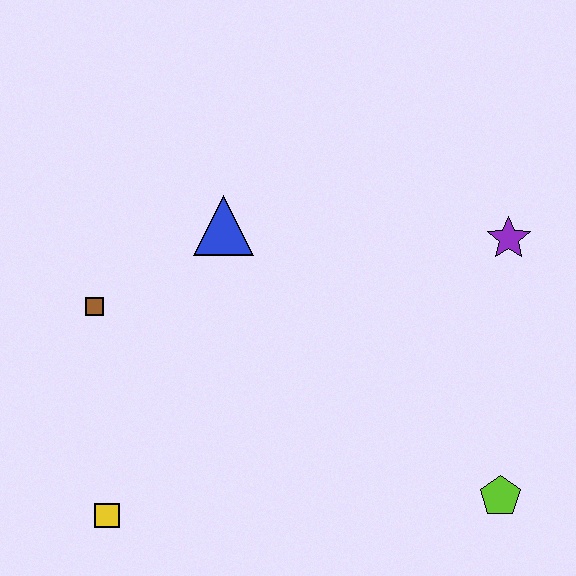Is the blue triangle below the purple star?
No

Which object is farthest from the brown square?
The lime pentagon is farthest from the brown square.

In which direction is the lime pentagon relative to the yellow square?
The lime pentagon is to the right of the yellow square.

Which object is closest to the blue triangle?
The brown square is closest to the blue triangle.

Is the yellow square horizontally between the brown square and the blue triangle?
Yes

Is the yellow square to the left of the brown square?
No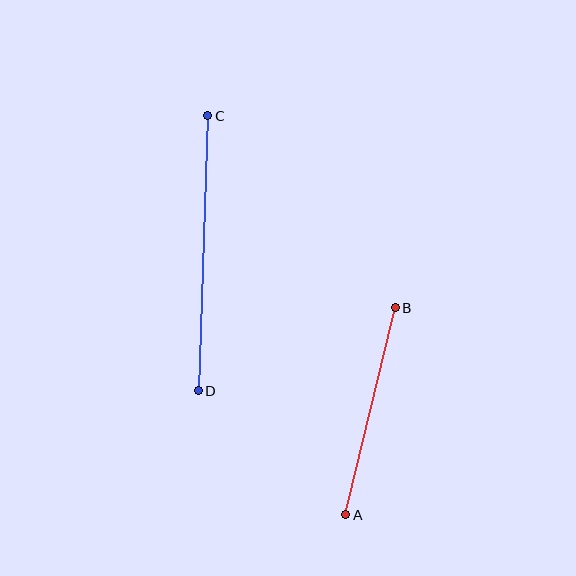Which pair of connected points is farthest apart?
Points C and D are farthest apart.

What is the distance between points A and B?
The distance is approximately 213 pixels.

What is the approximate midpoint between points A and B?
The midpoint is at approximately (371, 411) pixels.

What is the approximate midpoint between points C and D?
The midpoint is at approximately (203, 253) pixels.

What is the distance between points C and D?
The distance is approximately 275 pixels.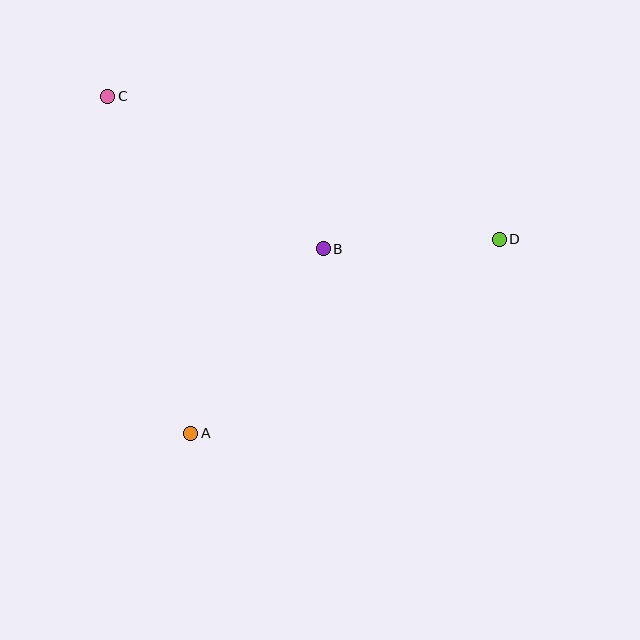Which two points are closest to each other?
Points B and D are closest to each other.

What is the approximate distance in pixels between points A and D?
The distance between A and D is approximately 364 pixels.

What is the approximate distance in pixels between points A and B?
The distance between A and B is approximately 227 pixels.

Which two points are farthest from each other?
Points C and D are farthest from each other.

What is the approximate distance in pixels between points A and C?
The distance between A and C is approximately 347 pixels.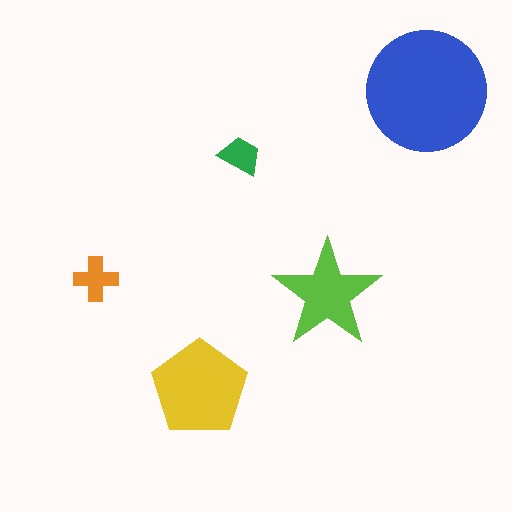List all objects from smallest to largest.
The green trapezoid, the orange cross, the lime star, the yellow pentagon, the blue circle.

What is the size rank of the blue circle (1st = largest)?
1st.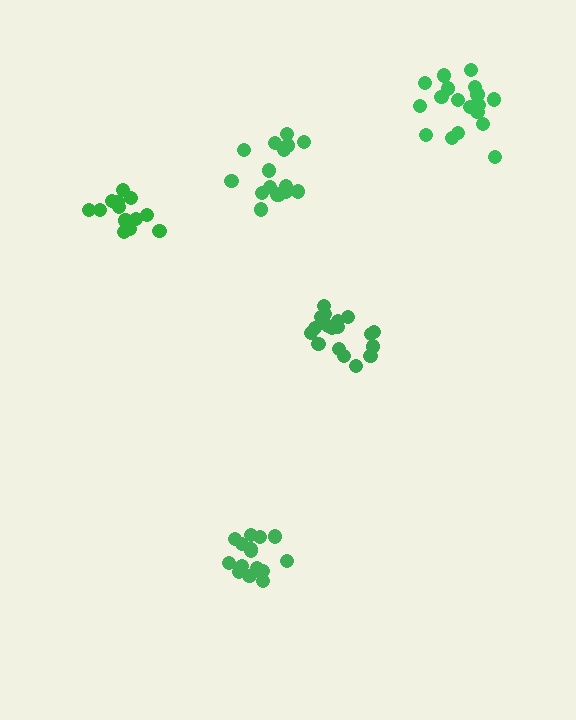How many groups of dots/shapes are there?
There are 5 groups.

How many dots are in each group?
Group 1: 18 dots, Group 2: 17 dots, Group 3: 13 dots, Group 4: 19 dots, Group 5: 17 dots (84 total).